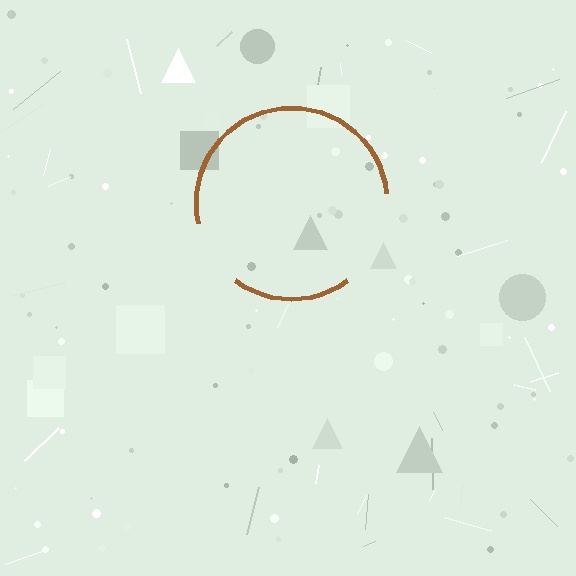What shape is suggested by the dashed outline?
The dashed outline suggests a circle.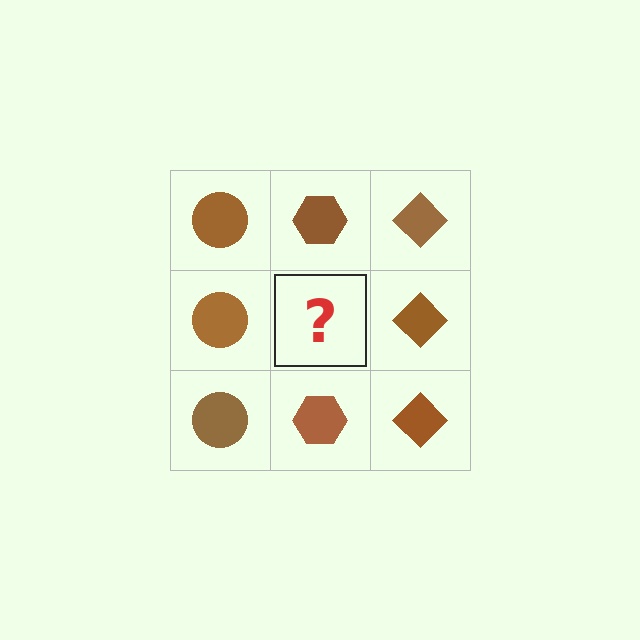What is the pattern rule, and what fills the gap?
The rule is that each column has a consistent shape. The gap should be filled with a brown hexagon.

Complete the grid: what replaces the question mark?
The question mark should be replaced with a brown hexagon.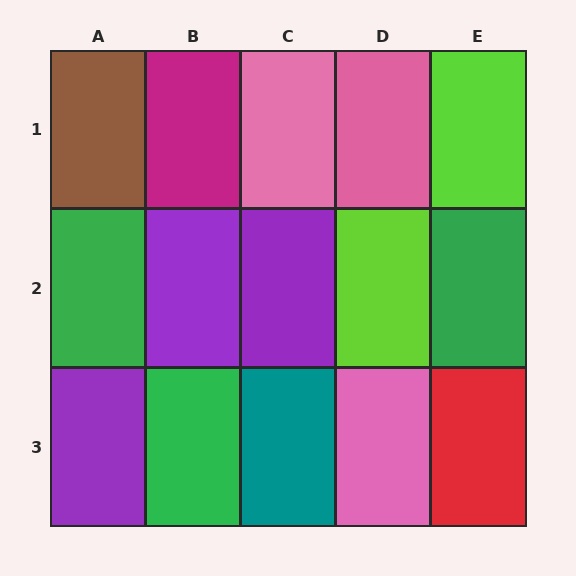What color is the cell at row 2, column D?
Lime.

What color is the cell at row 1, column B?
Magenta.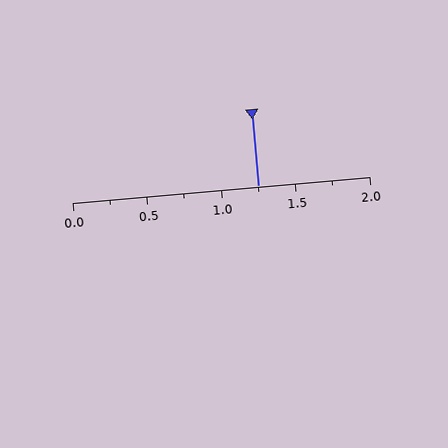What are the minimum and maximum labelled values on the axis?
The axis runs from 0.0 to 2.0.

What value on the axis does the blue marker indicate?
The marker indicates approximately 1.25.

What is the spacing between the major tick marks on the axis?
The major ticks are spaced 0.5 apart.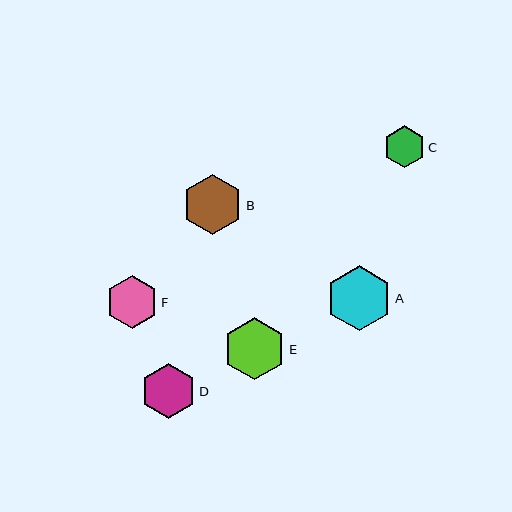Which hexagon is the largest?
Hexagon A is the largest with a size of approximately 65 pixels.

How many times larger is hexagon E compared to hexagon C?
Hexagon E is approximately 1.5 times the size of hexagon C.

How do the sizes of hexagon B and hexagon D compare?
Hexagon B and hexagon D are approximately the same size.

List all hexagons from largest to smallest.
From largest to smallest: A, E, B, D, F, C.